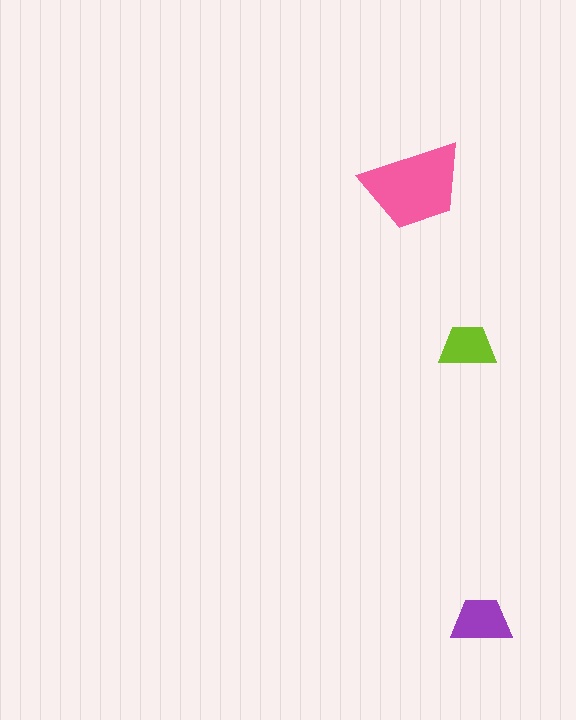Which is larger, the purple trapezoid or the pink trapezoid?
The pink one.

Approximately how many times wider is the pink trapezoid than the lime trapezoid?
About 2 times wider.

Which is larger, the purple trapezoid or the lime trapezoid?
The purple one.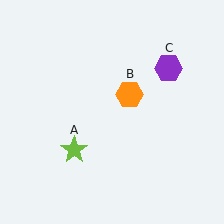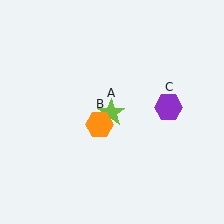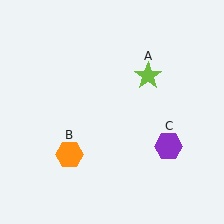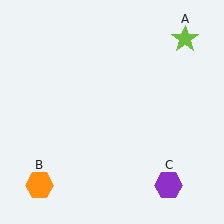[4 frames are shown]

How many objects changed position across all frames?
3 objects changed position: lime star (object A), orange hexagon (object B), purple hexagon (object C).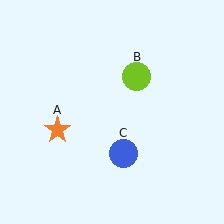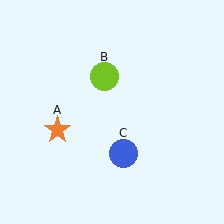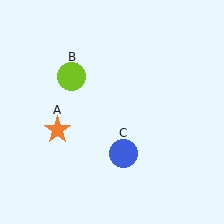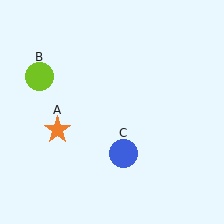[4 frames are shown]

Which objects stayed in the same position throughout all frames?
Orange star (object A) and blue circle (object C) remained stationary.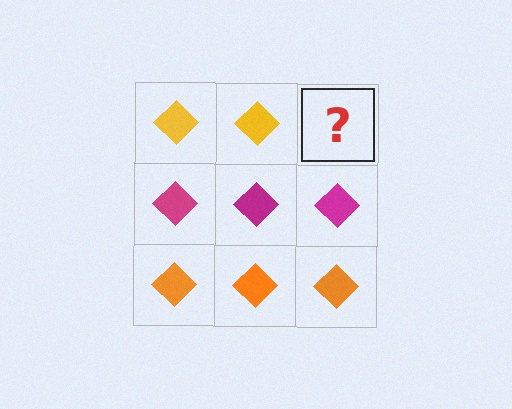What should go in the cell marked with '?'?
The missing cell should contain a yellow diamond.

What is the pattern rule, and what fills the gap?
The rule is that each row has a consistent color. The gap should be filled with a yellow diamond.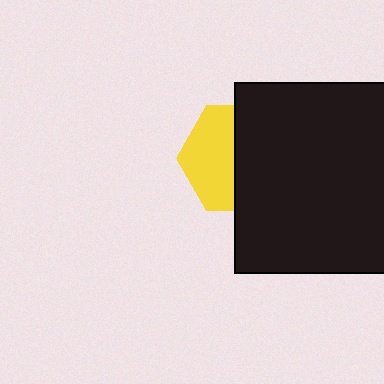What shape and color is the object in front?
The object in front is a black square.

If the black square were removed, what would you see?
You would see the complete yellow hexagon.